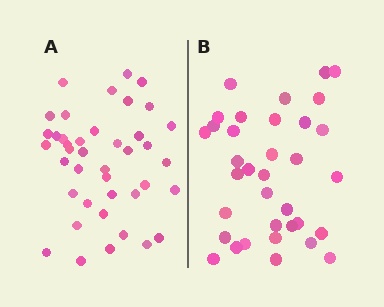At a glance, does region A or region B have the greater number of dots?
Region A (the left region) has more dots.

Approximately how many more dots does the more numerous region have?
Region A has about 6 more dots than region B.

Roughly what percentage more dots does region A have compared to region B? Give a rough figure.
About 15% more.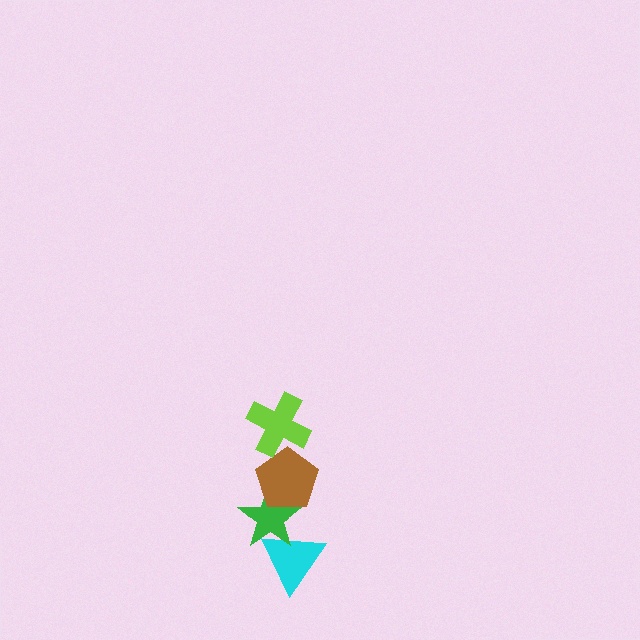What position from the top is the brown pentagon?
The brown pentagon is 2nd from the top.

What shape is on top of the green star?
The brown pentagon is on top of the green star.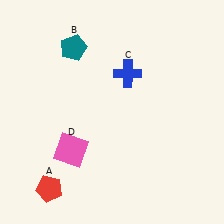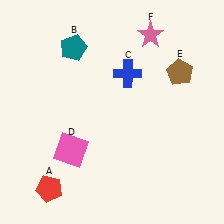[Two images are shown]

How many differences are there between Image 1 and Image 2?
There are 2 differences between the two images.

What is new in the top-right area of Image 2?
A brown pentagon (E) was added in the top-right area of Image 2.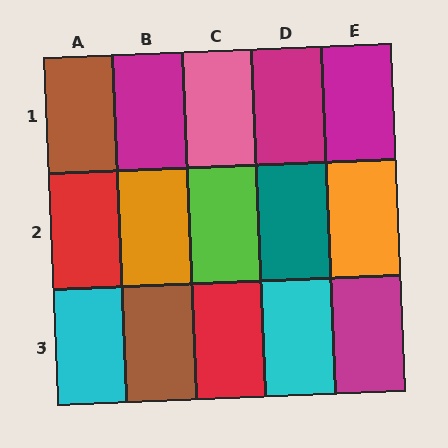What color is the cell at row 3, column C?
Red.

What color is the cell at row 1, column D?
Magenta.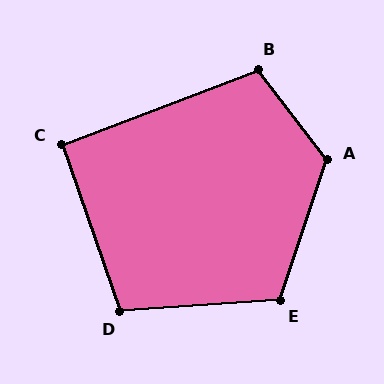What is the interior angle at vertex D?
Approximately 105 degrees (obtuse).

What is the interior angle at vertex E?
Approximately 113 degrees (obtuse).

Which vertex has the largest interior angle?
A, at approximately 124 degrees.